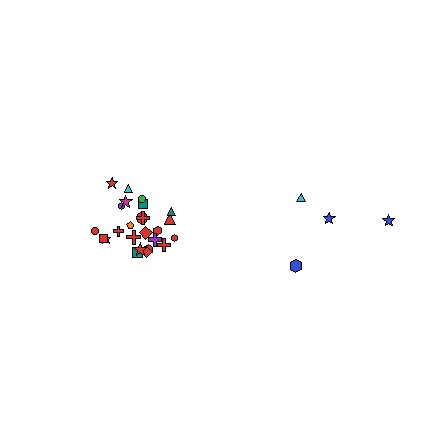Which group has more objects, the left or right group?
The left group.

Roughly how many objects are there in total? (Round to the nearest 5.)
Roughly 30 objects in total.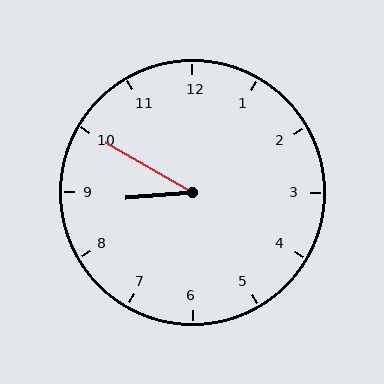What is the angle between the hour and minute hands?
Approximately 35 degrees.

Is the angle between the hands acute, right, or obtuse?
It is acute.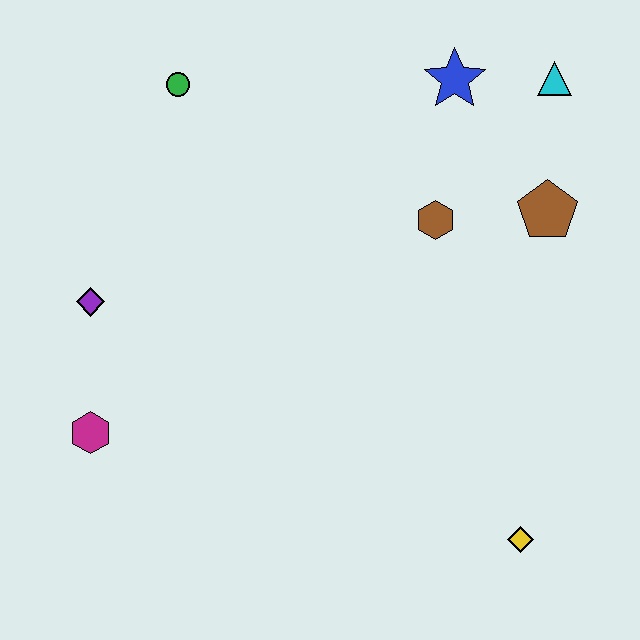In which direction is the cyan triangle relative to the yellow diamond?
The cyan triangle is above the yellow diamond.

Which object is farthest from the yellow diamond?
The green circle is farthest from the yellow diamond.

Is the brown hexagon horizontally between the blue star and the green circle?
Yes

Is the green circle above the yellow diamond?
Yes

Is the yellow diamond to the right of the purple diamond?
Yes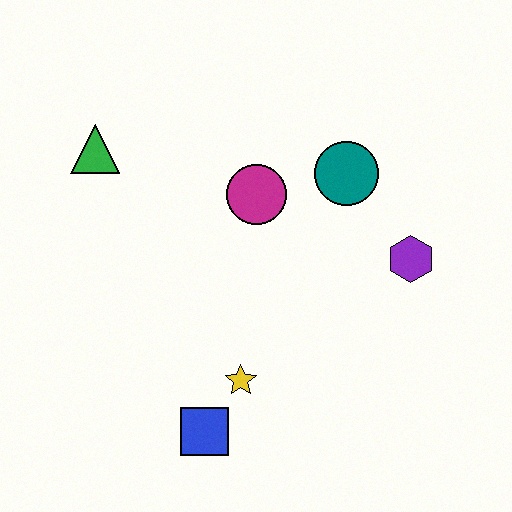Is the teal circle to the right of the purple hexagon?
No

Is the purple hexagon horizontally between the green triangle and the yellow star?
No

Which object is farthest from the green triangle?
The purple hexagon is farthest from the green triangle.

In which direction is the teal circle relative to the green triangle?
The teal circle is to the right of the green triangle.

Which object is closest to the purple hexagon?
The teal circle is closest to the purple hexagon.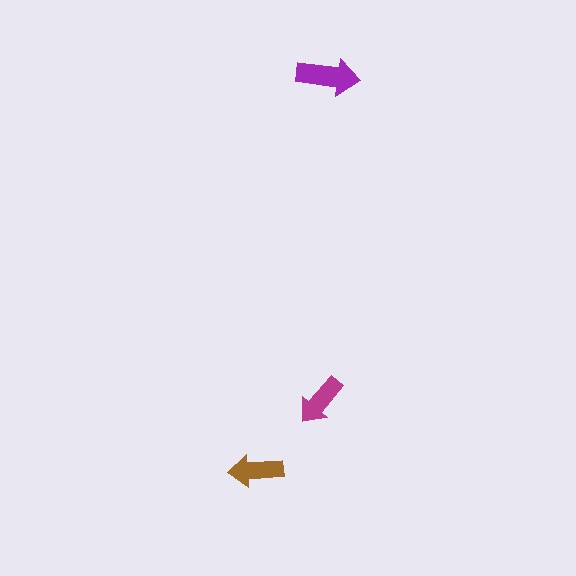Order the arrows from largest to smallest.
the purple one, the brown one, the magenta one.